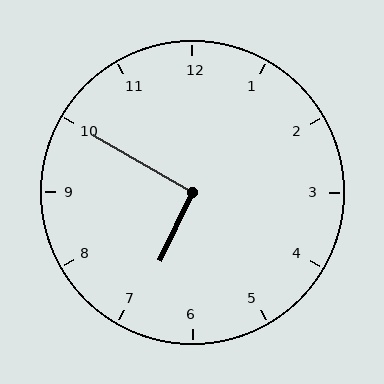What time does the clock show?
6:50.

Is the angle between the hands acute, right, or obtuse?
It is right.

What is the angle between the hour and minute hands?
Approximately 95 degrees.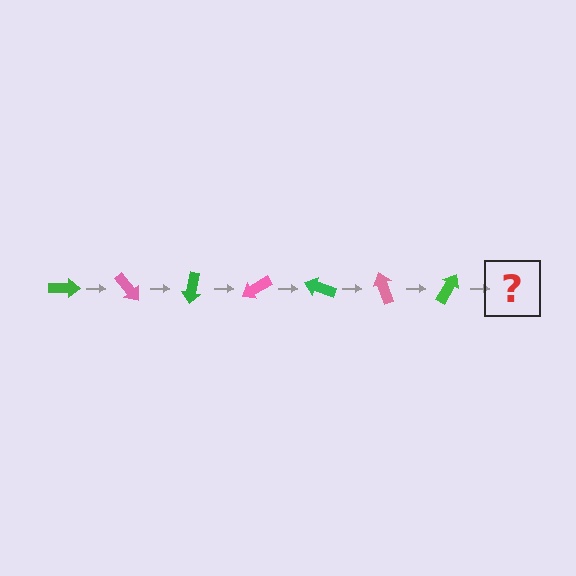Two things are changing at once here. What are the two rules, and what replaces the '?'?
The two rules are that it rotates 50 degrees each step and the color cycles through green and pink. The '?' should be a pink arrow, rotated 350 degrees from the start.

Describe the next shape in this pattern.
It should be a pink arrow, rotated 350 degrees from the start.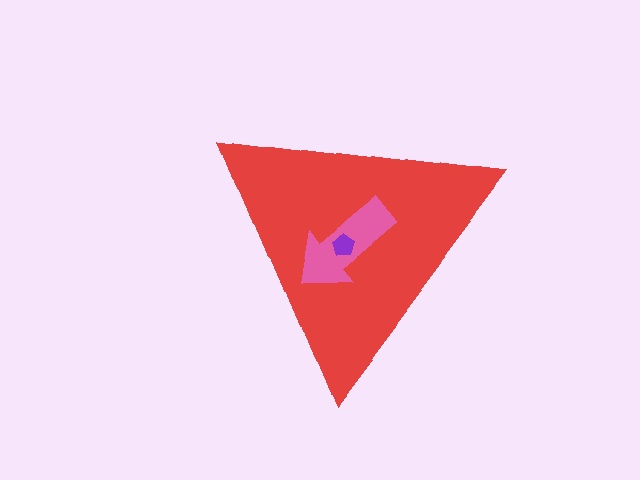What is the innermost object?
The purple pentagon.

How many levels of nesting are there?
3.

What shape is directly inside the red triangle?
The pink arrow.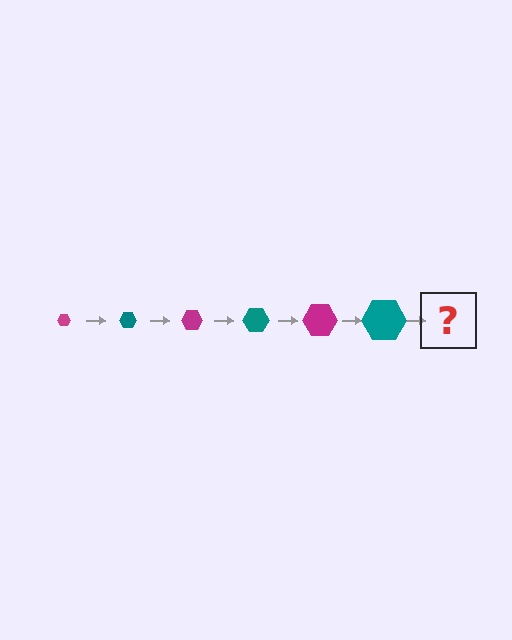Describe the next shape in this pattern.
It should be a magenta hexagon, larger than the previous one.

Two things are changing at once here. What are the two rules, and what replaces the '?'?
The two rules are that the hexagon grows larger each step and the color cycles through magenta and teal. The '?' should be a magenta hexagon, larger than the previous one.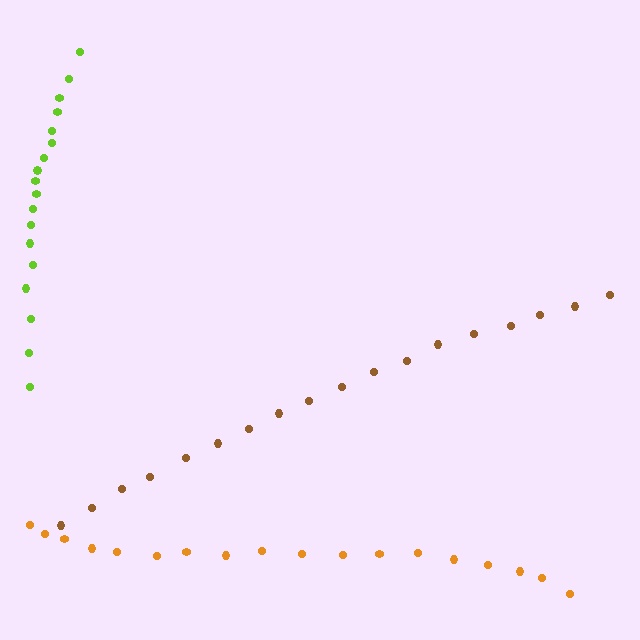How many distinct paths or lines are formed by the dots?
There are 3 distinct paths.